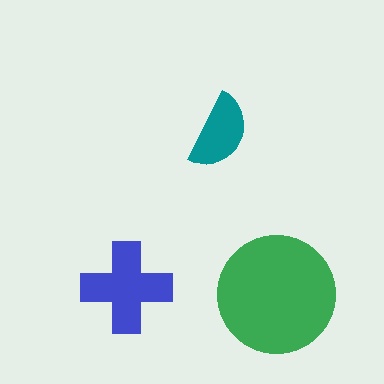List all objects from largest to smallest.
The green circle, the blue cross, the teal semicircle.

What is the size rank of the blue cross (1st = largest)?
2nd.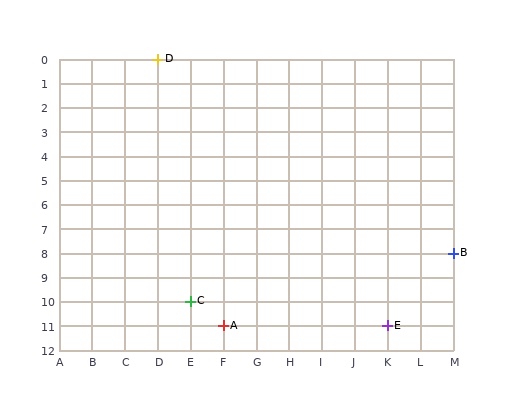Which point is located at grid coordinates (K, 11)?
Point E is at (K, 11).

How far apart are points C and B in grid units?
Points C and B are 8 columns and 2 rows apart (about 8.2 grid units diagonally).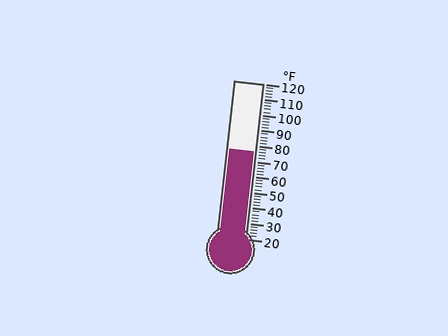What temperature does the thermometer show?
The thermometer shows approximately 76°F.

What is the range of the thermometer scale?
The thermometer scale ranges from 20°F to 120°F.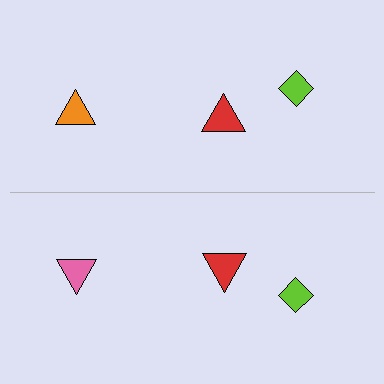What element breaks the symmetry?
The pink triangle on the bottom side breaks the symmetry — its mirror counterpart is orange.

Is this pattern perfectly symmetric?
No, the pattern is not perfectly symmetric. The pink triangle on the bottom side breaks the symmetry — its mirror counterpart is orange.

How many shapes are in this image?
There are 6 shapes in this image.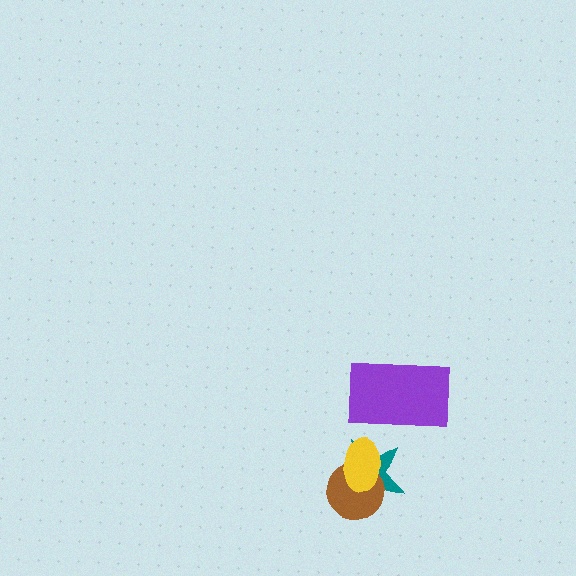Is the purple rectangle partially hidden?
No, no other shape covers it.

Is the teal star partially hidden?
Yes, it is partially covered by another shape.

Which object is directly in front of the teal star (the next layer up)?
The brown circle is directly in front of the teal star.